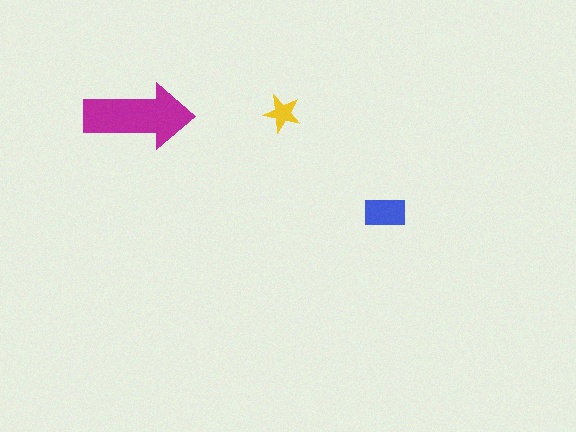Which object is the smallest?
The yellow star.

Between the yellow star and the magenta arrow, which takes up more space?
The magenta arrow.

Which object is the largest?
The magenta arrow.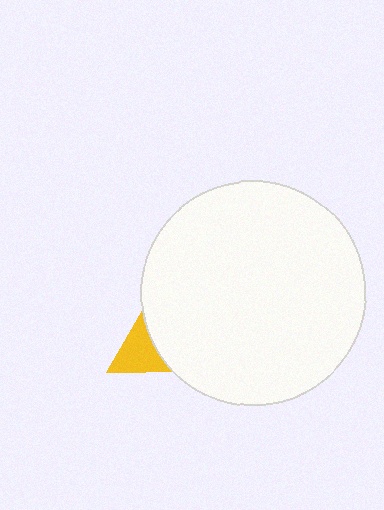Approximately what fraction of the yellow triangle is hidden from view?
Roughly 70% of the yellow triangle is hidden behind the white circle.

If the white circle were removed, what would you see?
You would see the complete yellow triangle.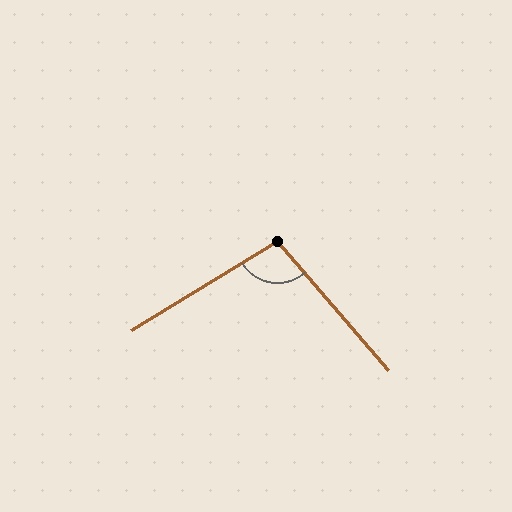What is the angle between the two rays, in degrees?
Approximately 100 degrees.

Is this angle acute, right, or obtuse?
It is obtuse.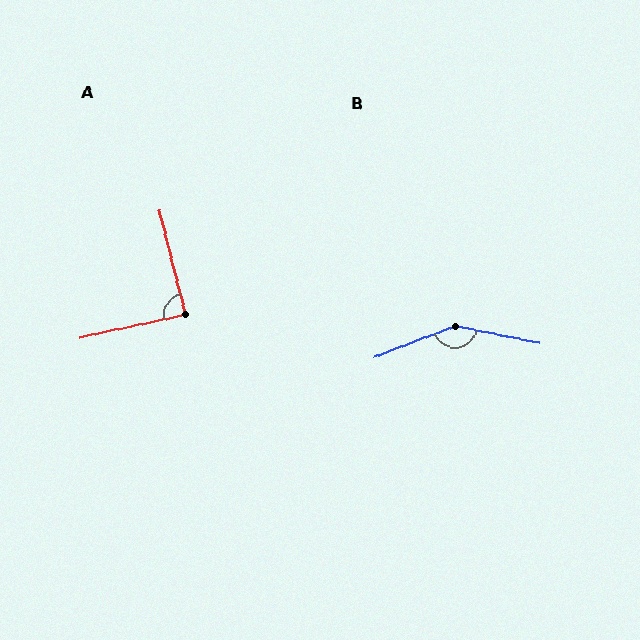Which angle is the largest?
B, at approximately 148 degrees.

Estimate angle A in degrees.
Approximately 88 degrees.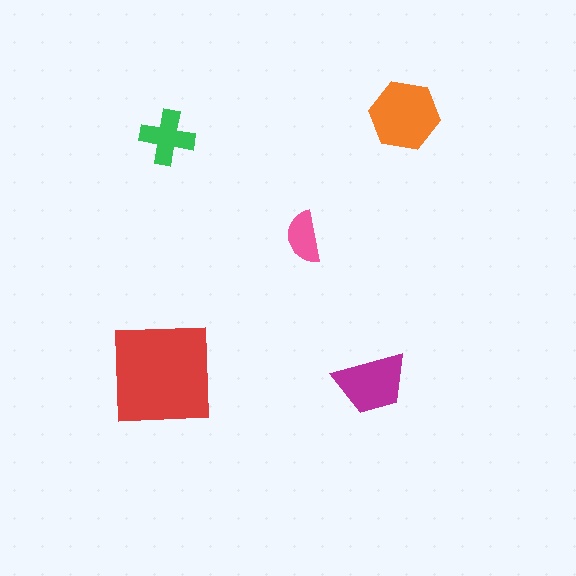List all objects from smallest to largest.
The pink semicircle, the green cross, the magenta trapezoid, the orange hexagon, the red square.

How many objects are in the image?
There are 5 objects in the image.